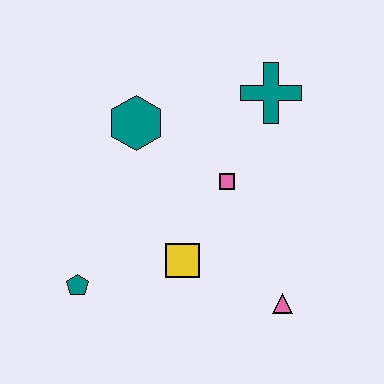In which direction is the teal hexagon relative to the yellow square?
The teal hexagon is above the yellow square.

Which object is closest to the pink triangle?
The yellow square is closest to the pink triangle.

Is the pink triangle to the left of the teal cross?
No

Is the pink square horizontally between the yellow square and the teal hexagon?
No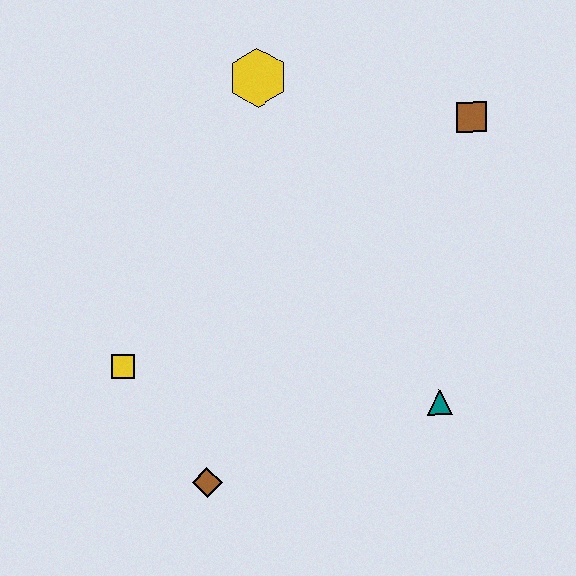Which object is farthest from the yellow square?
The brown square is farthest from the yellow square.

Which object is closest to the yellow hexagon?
The brown square is closest to the yellow hexagon.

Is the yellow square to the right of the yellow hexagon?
No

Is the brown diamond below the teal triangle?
Yes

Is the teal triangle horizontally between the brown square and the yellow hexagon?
Yes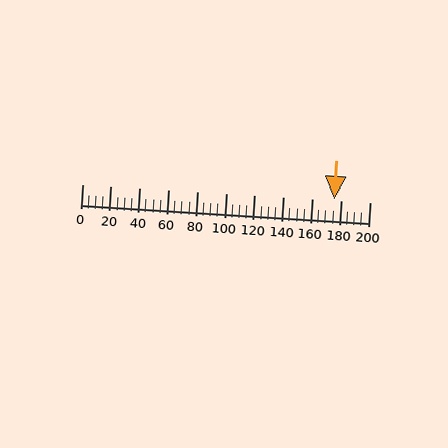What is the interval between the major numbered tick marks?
The major tick marks are spaced 20 units apart.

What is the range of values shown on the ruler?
The ruler shows values from 0 to 200.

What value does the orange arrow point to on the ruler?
The orange arrow points to approximately 175.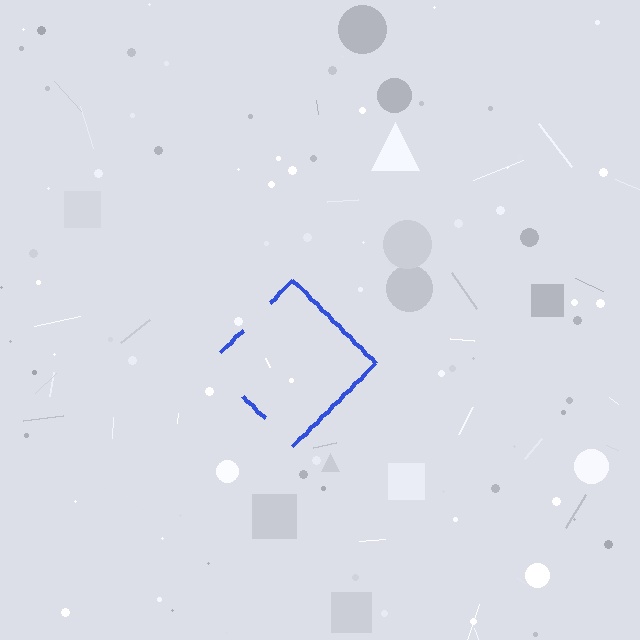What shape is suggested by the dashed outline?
The dashed outline suggests a diamond.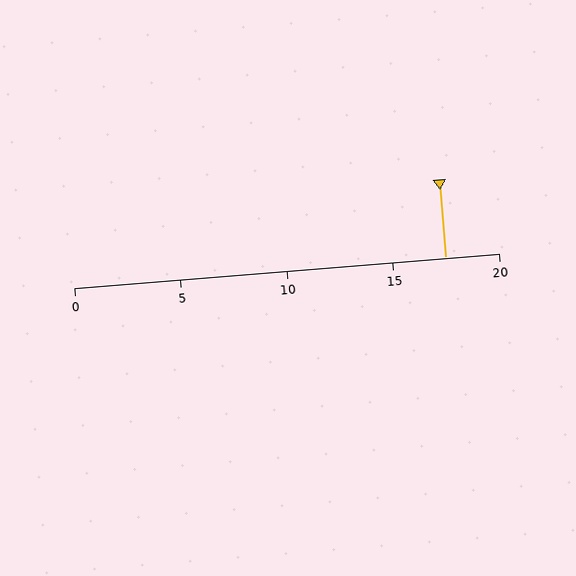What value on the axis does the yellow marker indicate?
The marker indicates approximately 17.5.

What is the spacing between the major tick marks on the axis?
The major ticks are spaced 5 apart.